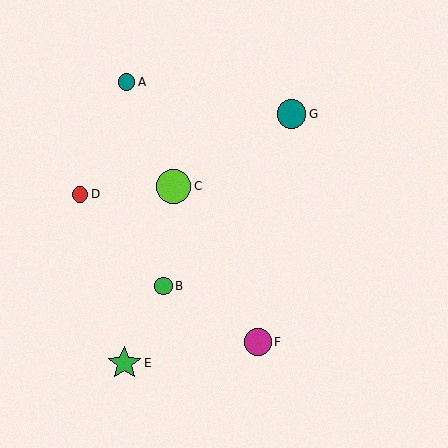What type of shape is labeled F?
Shape F is a magenta circle.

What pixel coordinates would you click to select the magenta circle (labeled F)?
Click at (258, 342) to select the magenta circle F.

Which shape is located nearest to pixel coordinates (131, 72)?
The teal circle (labeled A) at (127, 82) is nearest to that location.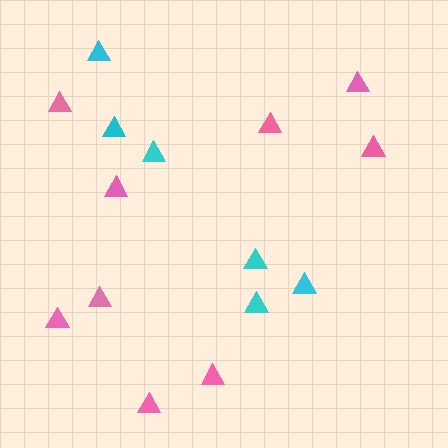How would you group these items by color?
There are 2 groups: one group of pink triangles (9) and one group of cyan triangles (6).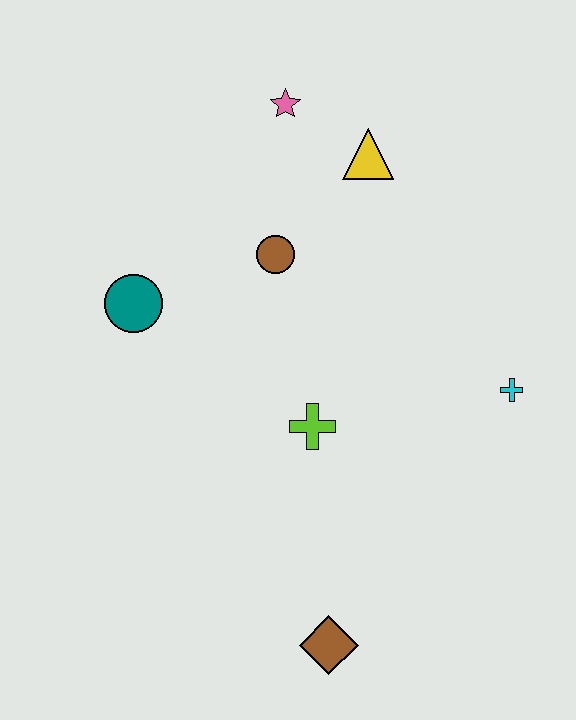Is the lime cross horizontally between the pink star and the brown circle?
No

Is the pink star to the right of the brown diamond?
No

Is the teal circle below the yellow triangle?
Yes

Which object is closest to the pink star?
The yellow triangle is closest to the pink star.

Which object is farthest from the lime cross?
The pink star is farthest from the lime cross.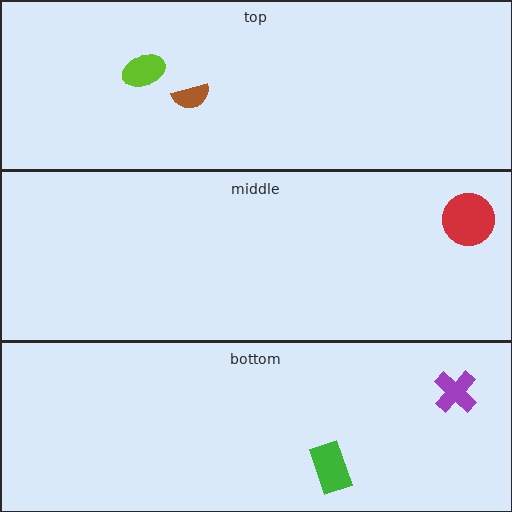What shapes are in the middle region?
The red circle.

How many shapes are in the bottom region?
2.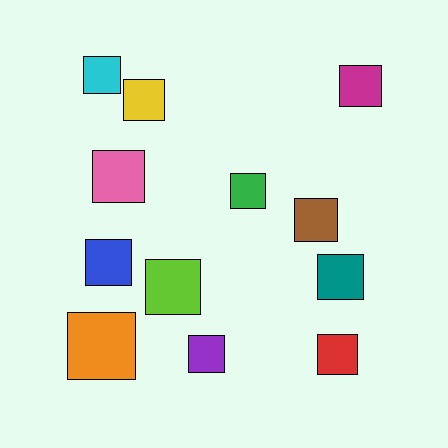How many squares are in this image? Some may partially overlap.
There are 12 squares.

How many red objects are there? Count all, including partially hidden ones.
There is 1 red object.